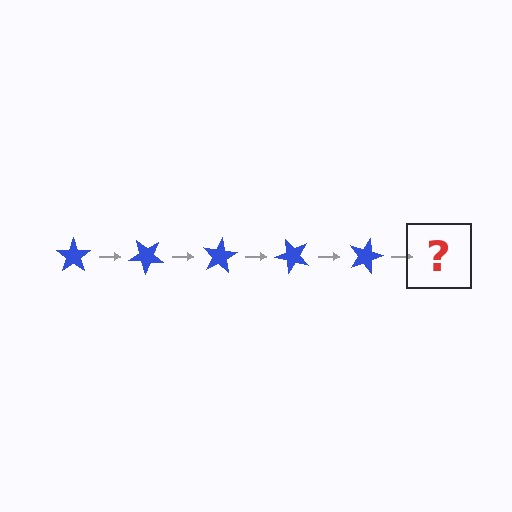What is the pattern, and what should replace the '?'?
The pattern is that the star rotates 40 degrees each step. The '?' should be a blue star rotated 200 degrees.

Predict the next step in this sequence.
The next step is a blue star rotated 200 degrees.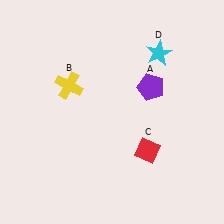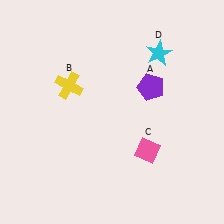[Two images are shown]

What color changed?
The diamond (C) changed from red in Image 1 to pink in Image 2.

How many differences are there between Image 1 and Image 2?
There is 1 difference between the two images.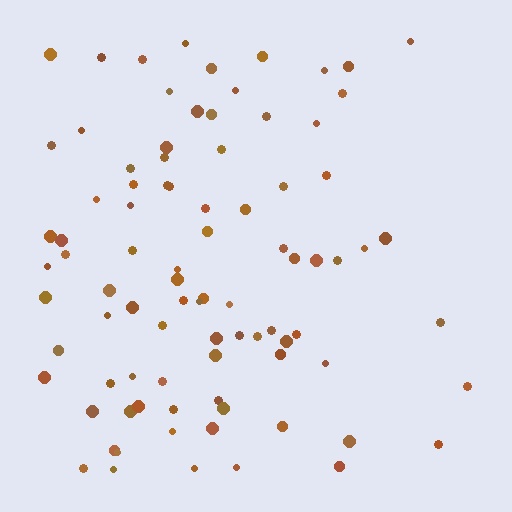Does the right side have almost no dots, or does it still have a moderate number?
Still a moderate number, just noticeably fewer than the left.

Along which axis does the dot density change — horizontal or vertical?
Horizontal.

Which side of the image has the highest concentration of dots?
The left.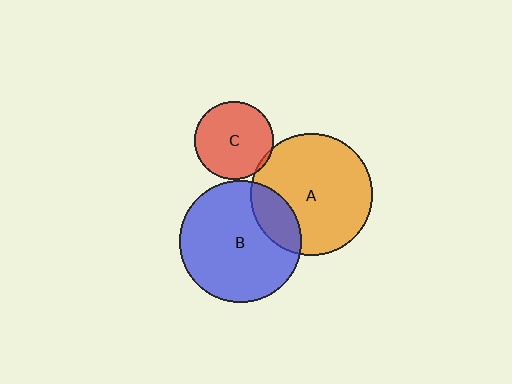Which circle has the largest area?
Circle A (orange).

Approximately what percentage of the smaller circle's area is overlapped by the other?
Approximately 20%.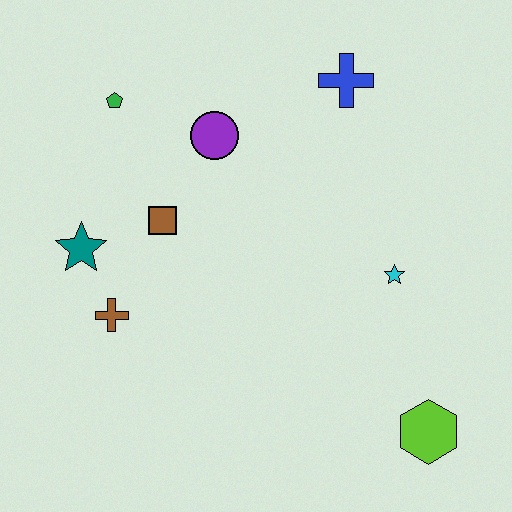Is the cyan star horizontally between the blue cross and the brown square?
No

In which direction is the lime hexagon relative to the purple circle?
The lime hexagon is below the purple circle.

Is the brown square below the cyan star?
No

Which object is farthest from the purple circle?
The lime hexagon is farthest from the purple circle.